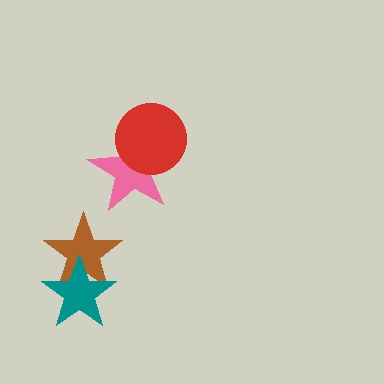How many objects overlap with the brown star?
1 object overlaps with the brown star.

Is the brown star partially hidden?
Yes, it is partially covered by another shape.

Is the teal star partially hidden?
No, no other shape covers it.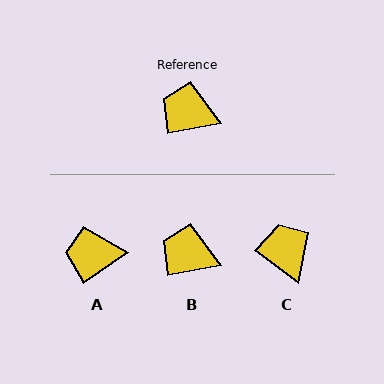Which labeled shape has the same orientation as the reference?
B.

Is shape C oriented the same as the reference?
No, it is off by about 48 degrees.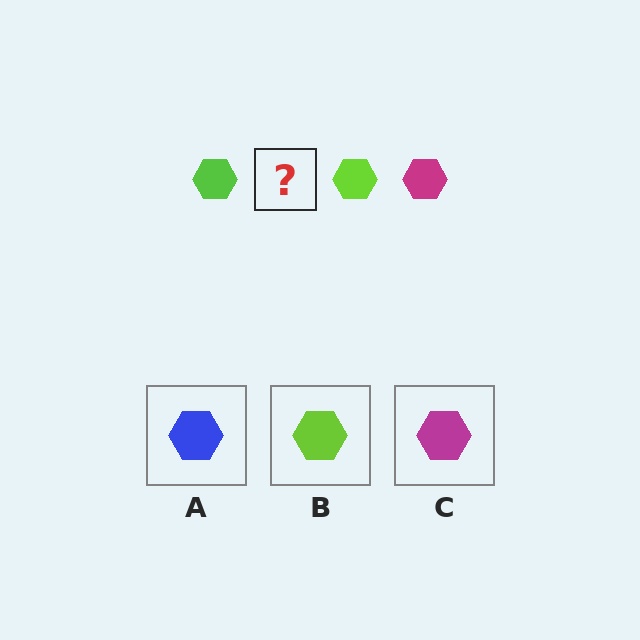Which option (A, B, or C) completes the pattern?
C.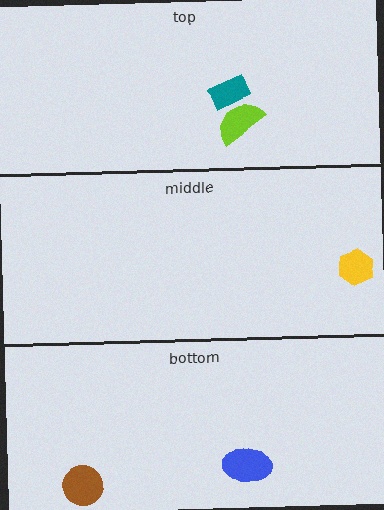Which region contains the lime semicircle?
The top region.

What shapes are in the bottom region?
The blue ellipse, the brown circle.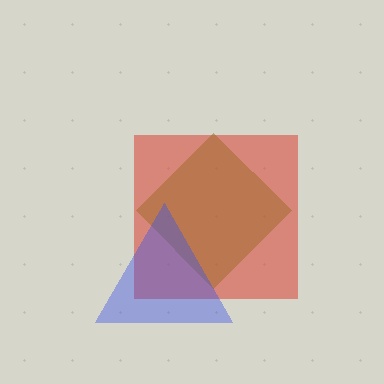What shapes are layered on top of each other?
The layered shapes are: a red square, a brown diamond, a blue triangle.